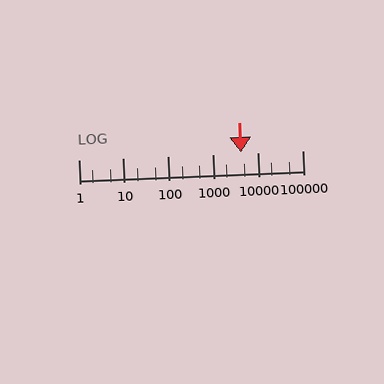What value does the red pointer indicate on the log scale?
The pointer indicates approximately 4300.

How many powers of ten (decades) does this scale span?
The scale spans 5 decades, from 1 to 100000.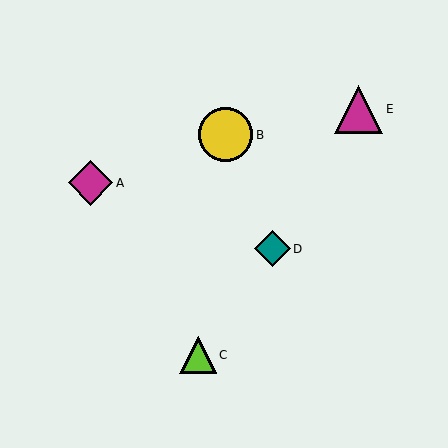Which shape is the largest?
The yellow circle (labeled B) is the largest.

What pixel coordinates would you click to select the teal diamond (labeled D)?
Click at (272, 249) to select the teal diamond D.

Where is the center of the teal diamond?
The center of the teal diamond is at (272, 249).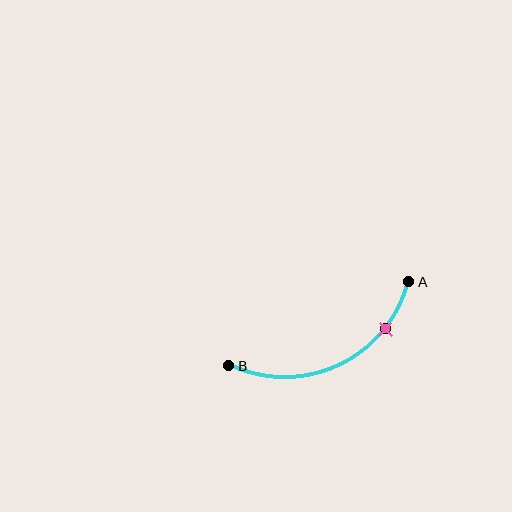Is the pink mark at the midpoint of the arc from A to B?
No. The pink mark lies on the arc but is closer to endpoint A. The arc midpoint would be at the point on the curve equidistant along the arc from both A and B.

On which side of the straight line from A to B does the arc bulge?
The arc bulges below the straight line connecting A and B.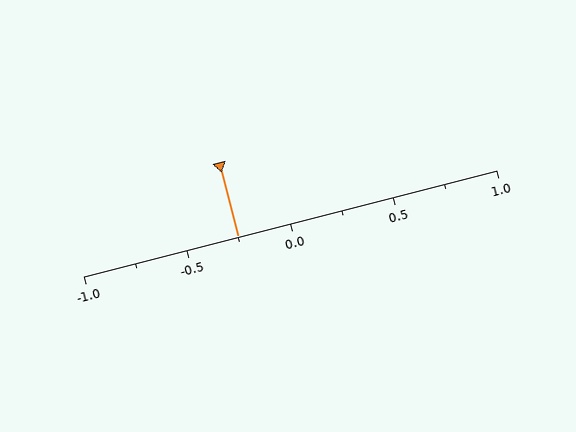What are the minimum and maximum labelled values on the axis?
The axis runs from -1.0 to 1.0.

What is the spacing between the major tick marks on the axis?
The major ticks are spaced 0.5 apart.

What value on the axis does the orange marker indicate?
The marker indicates approximately -0.25.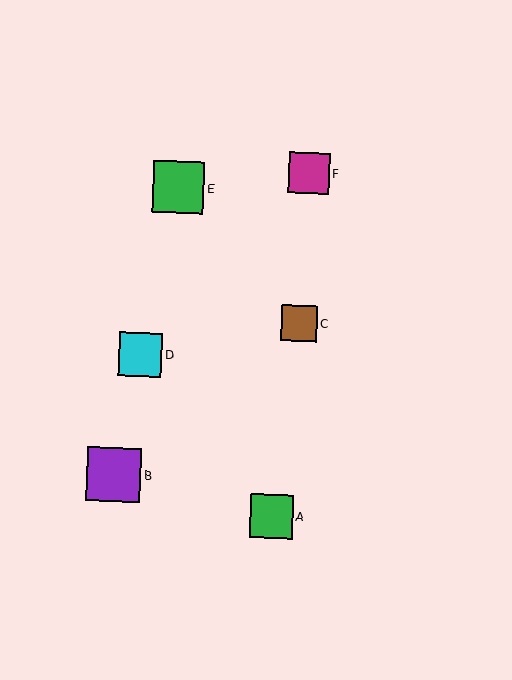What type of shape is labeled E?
Shape E is a green square.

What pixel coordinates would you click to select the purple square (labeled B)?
Click at (114, 474) to select the purple square B.